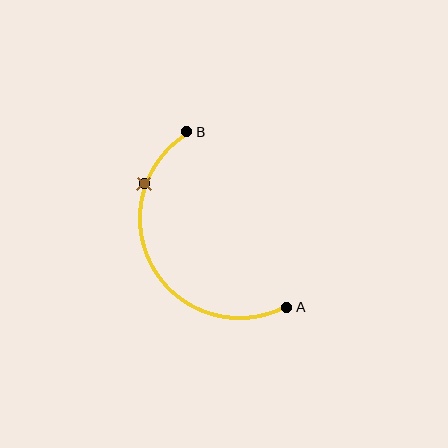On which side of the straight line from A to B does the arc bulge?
The arc bulges to the left of the straight line connecting A and B.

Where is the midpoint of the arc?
The arc midpoint is the point on the curve farthest from the straight line joining A and B. It sits to the left of that line.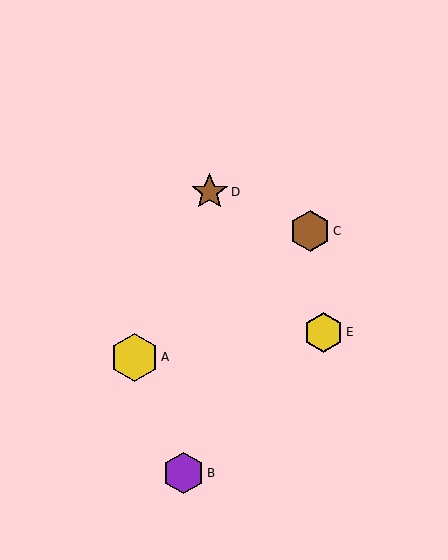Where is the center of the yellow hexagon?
The center of the yellow hexagon is at (134, 357).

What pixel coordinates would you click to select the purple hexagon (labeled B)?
Click at (184, 473) to select the purple hexagon B.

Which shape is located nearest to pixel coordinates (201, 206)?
The brown star (labeled D) at (210, 192) is nearest to that location.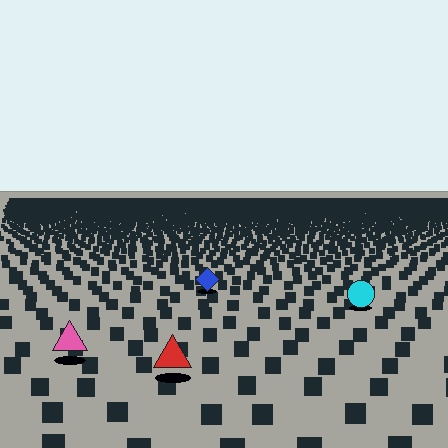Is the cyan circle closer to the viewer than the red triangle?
No. The red triangle is closer — you can tell from the texture gradient: the ground texture is coarser near it.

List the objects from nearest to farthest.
From nearest to farthest: the red triangle, the pink triangle, the cyan circle, the blue diamond.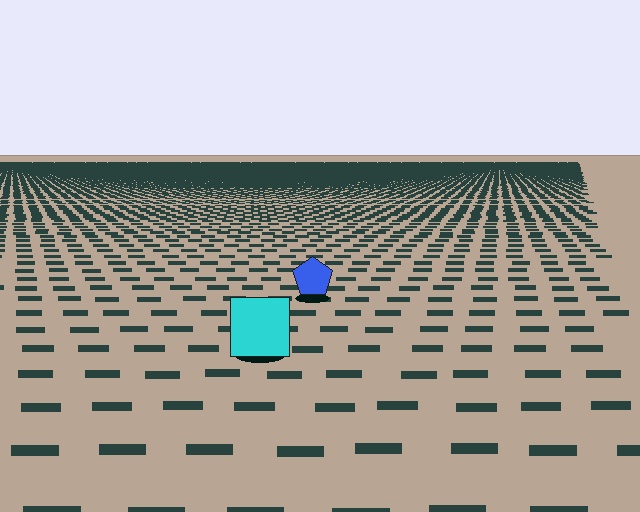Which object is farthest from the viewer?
The blue pentagon is farthest from the viewer. It appears smaller and the ground texture around it is denser.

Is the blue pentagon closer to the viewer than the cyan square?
No. The cyan square is closer — you can tell from the texture gradient: the ground texture is coarser near it.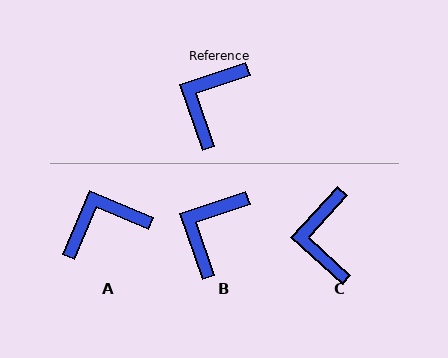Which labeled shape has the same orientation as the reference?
B.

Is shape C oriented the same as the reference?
No, it is off by about 29 degrees.